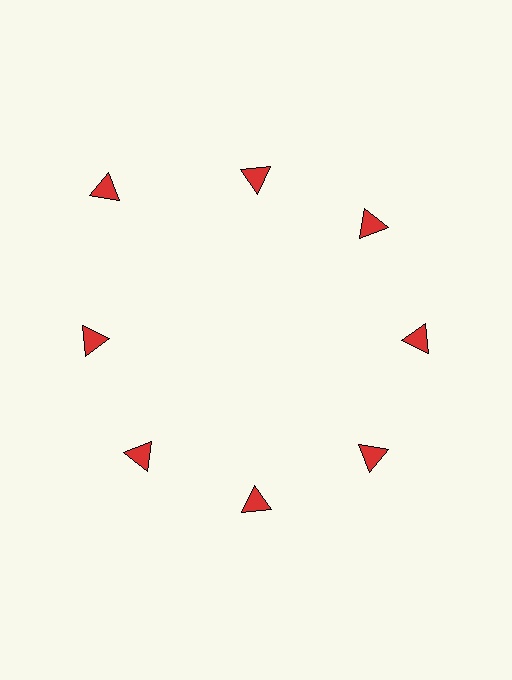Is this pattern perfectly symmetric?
No. The 8 red triangles are arranged in a ring, but one element near the 10 o'clock position is pushed outward from the center, breaking the 8-fold rotational symmetry.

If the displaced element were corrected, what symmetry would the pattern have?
It would have 8-fold rotational symmetry — the pattern would map onto itself every 45 degrees.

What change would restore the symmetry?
The symmetry would be restored by moving it inward, back onto the ring so that all 8 triangles sit at equal angles and equal distance from the center.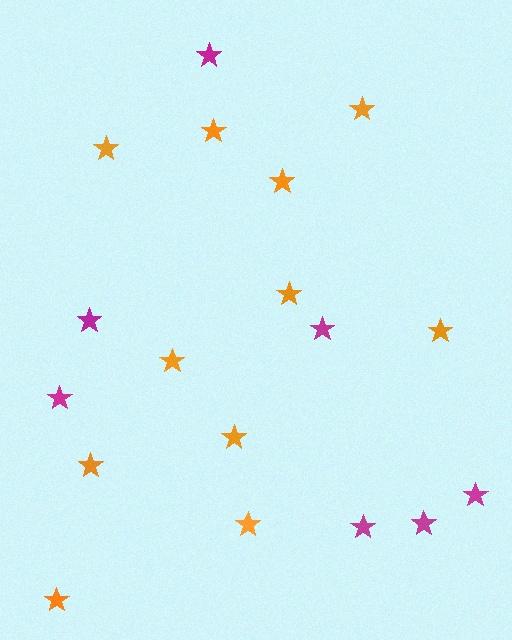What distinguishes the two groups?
There are 2 groups: one group of orange stars (11) and one group of magenta stars (7).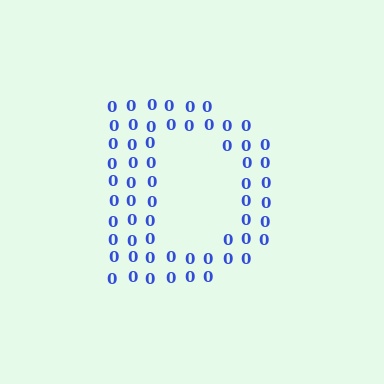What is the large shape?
The large shape is the letter D.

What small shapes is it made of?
It is made of small digit 0's.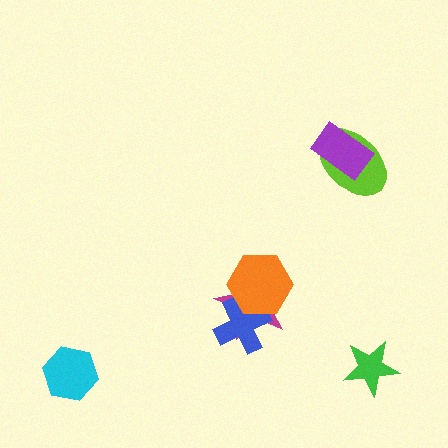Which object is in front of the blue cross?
The orange hexagon is in front of the blue cross.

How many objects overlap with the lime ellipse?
1 object overlaps with the lime ellipse.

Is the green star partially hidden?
No, no other shape covers it.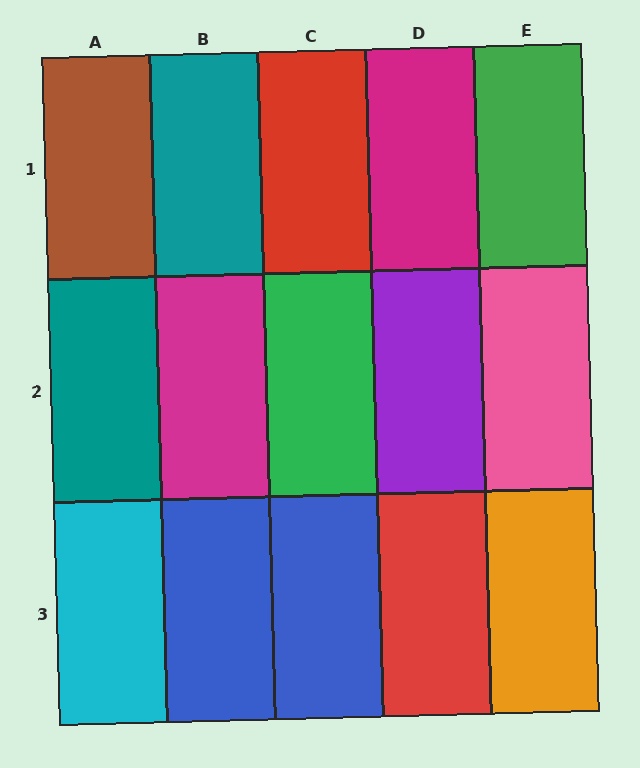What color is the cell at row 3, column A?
Cyan.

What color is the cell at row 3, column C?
Blue.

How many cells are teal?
2 cells are teal.